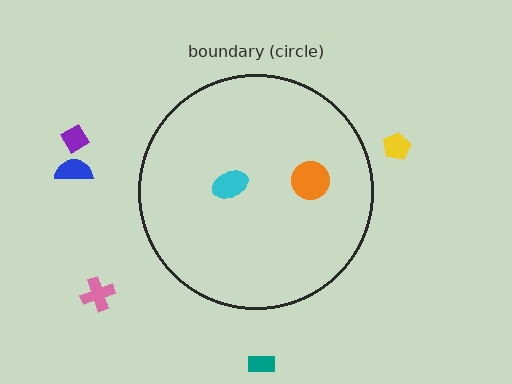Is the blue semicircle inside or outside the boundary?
Outside.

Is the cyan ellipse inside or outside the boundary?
Inside.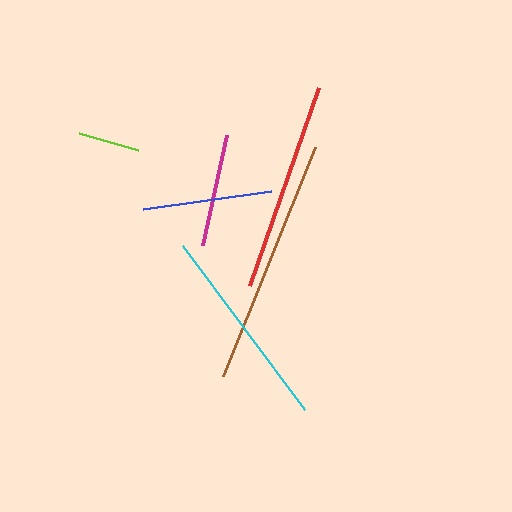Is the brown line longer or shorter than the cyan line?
The brown line is longer than the cyan line.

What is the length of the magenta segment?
The magenta segment is approximately 113 pixels long.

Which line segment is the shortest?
The lime line is the shortest at approximately 62 pixels.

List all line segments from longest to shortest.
From longest to shortest: brown, red, cyan, blue, magenta, lime.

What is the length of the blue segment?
The blue segment is approximately 129 pixels long.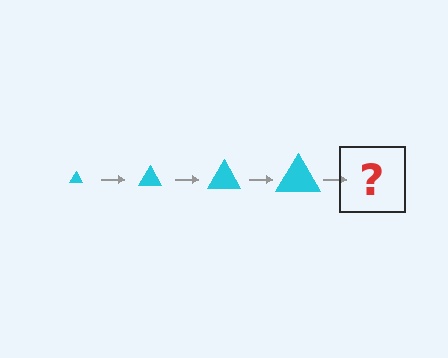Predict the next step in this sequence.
The next step is a cyan triangle, larger than the previous one.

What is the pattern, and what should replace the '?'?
The pattern is that the triangle gets progressively larger each step. The '?' should be a cyan triangle, larger than the previous one.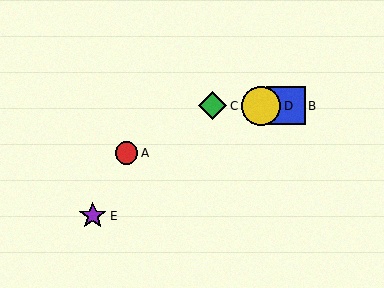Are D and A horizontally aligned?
No, D is at y≈106 and A is at y≈153.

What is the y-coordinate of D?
Object D is at y≈106.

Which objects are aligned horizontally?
Objects B, C, D are aligned horizontally.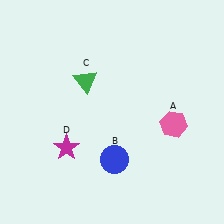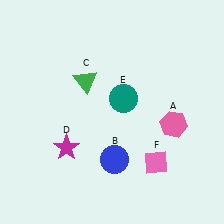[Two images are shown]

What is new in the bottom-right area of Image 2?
A pink diamond (F) was added in the bottom-right area of Image 2.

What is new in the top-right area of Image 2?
A teal circle (E) was added in the top-right area of Image 2.